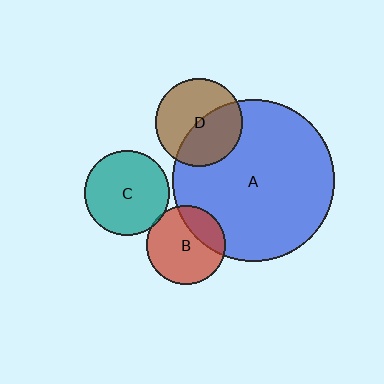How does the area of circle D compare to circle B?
Approximately 1.2 times.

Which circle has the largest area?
Circle A (blue).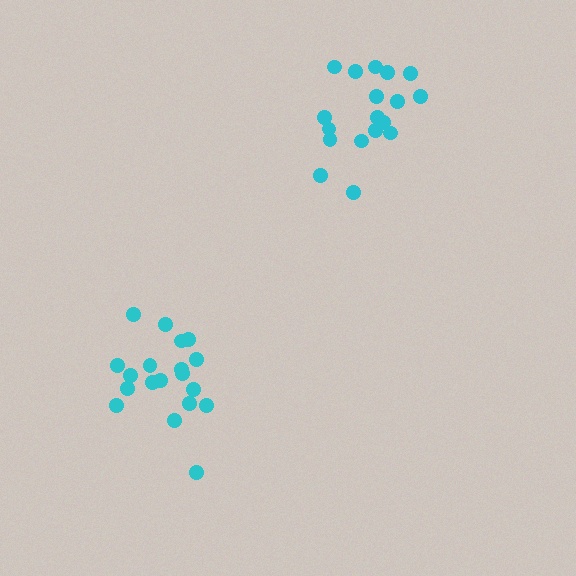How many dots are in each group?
Group 1: 19 dots, Group 2: 18 dots (37 total).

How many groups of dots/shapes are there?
There are 2 groups.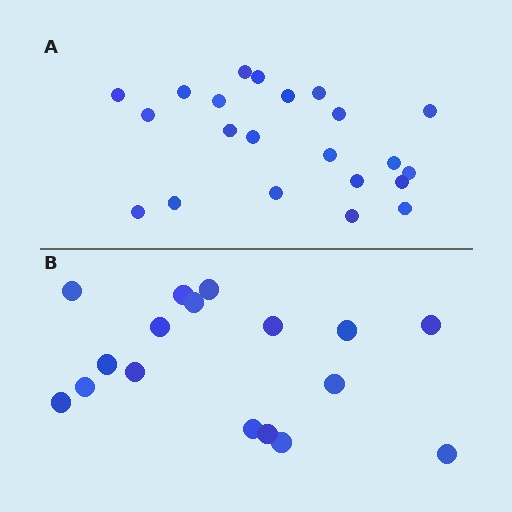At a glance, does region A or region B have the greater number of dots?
Region A (the top region) has more dots.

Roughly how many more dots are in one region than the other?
Region A has about 5 more dots than region B.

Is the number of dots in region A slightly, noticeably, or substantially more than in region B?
Region A has noticeably more, but not dramatically so. The ratio is roughly 1.3 to 1.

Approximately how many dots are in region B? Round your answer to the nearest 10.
About 20 dots. (The exact count is 17, which rounds to 20.)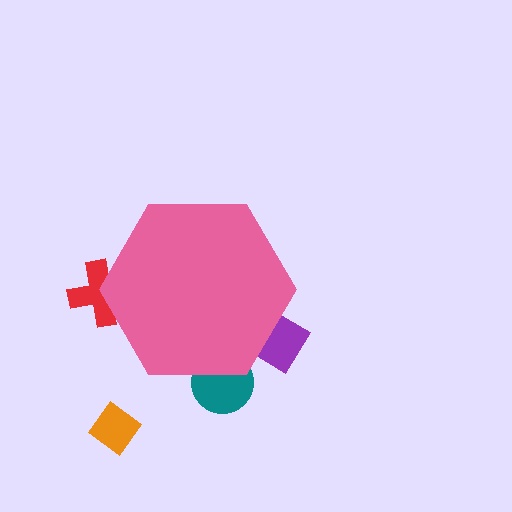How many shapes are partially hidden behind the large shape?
3 shapes are partially hidden.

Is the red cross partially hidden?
Yes, the red cross is partially hidden behind the pink hexagon.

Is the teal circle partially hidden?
Yes, the teal circle is partially hidden behind the pink hexagon.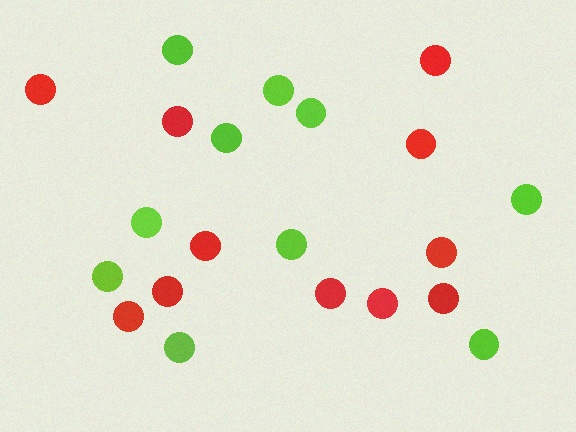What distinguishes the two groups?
There are 2 groups: one group of lime circles (10) and one group of red circles (11).